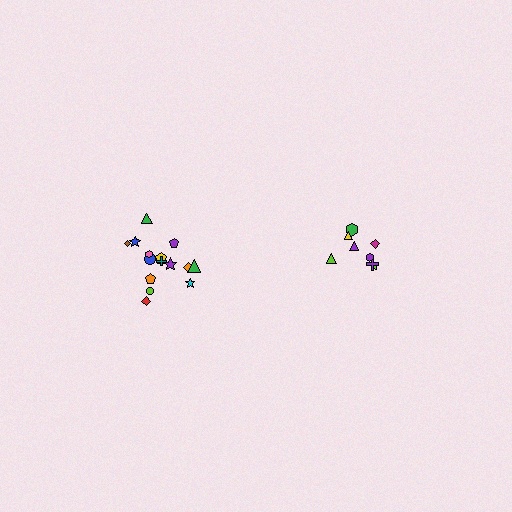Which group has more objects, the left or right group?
The left group.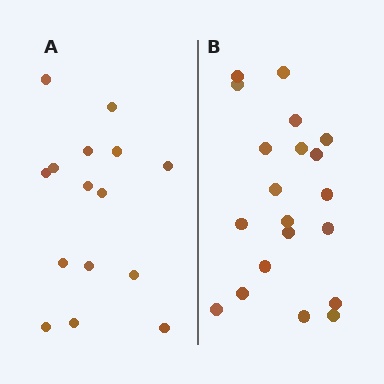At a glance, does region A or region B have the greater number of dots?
Region B (the right region) has more dots.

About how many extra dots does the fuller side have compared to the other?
Region B has about 5 more dots than region A.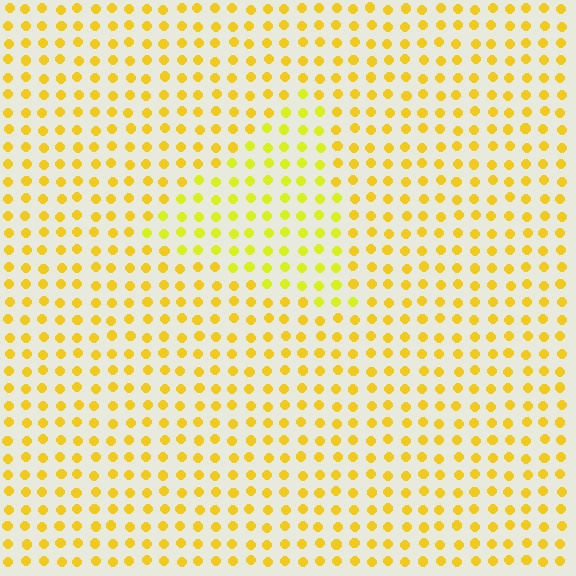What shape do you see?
I see a triangle.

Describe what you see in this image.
The image is filled with small yellow elements in a uniform arrangement. A triangle-shaped region is visible where the elements are tinted to a slightly different hue, forming a subtle color boundary.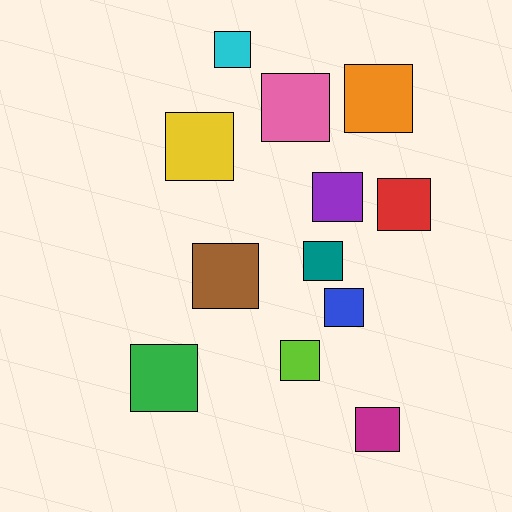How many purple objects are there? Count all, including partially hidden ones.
There is 1 purple object.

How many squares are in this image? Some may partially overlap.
There are 12 squares.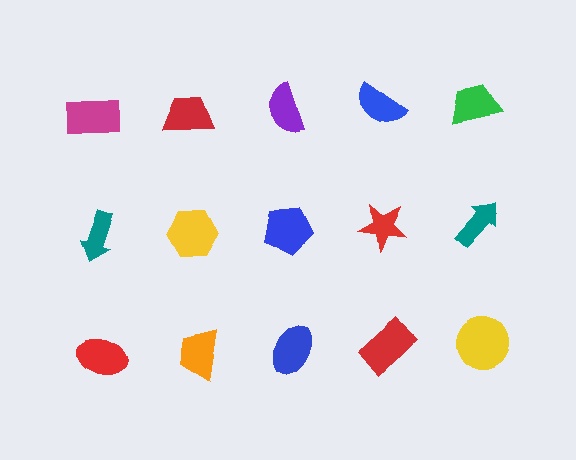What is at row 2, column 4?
A red star.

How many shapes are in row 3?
5 shapes.